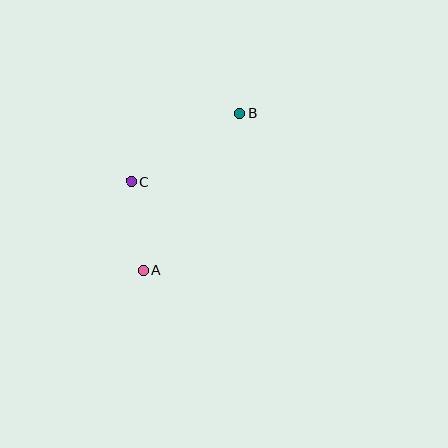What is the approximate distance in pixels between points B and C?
The distance between B and C is approximately 128 pixels.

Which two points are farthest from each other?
Points A and B are farthest from each other.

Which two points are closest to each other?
Points A and C are closest to each other.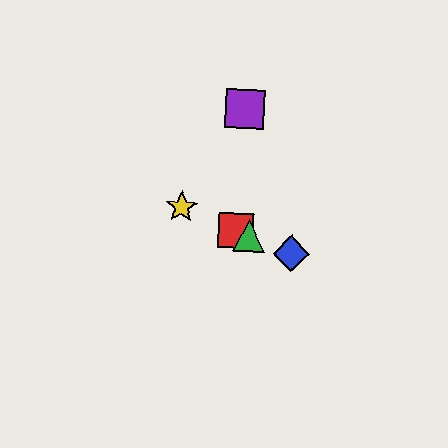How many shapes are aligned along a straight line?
4 shapes (the red square, the blue diamond, the green triangle, the yellow star) are aligned along a straight line.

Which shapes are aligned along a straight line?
The red square, the blue diamond, the green triangle, the yellow star are aligned along a straight line.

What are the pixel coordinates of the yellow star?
The yellow star is at (182, 207).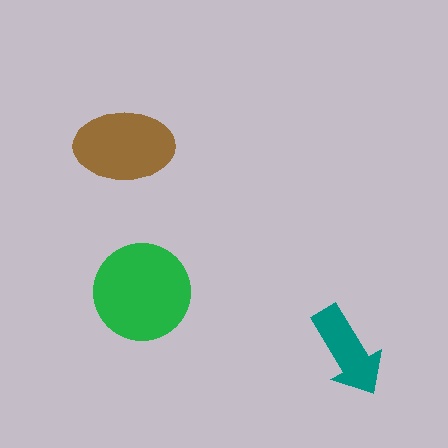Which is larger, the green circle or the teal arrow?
The green circle.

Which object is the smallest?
The teal arrow.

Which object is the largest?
The green circle.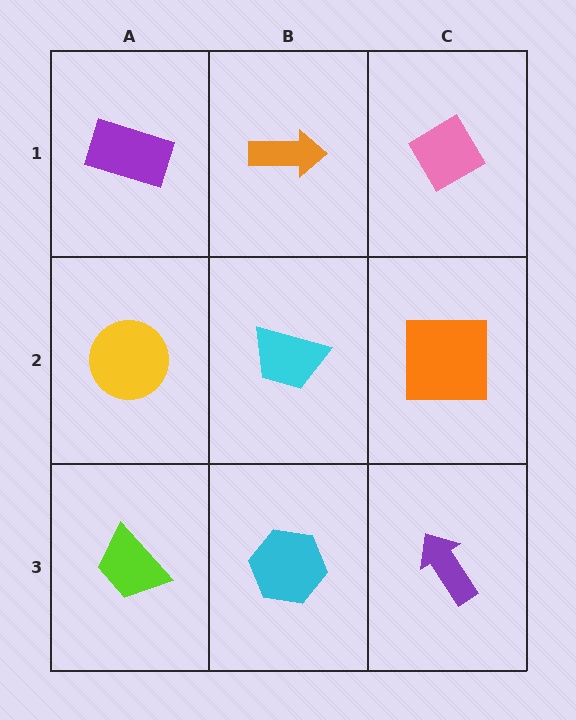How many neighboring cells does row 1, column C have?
2.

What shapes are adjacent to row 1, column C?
An orange square (row 2, column C), an orange arrow (row 1, column B).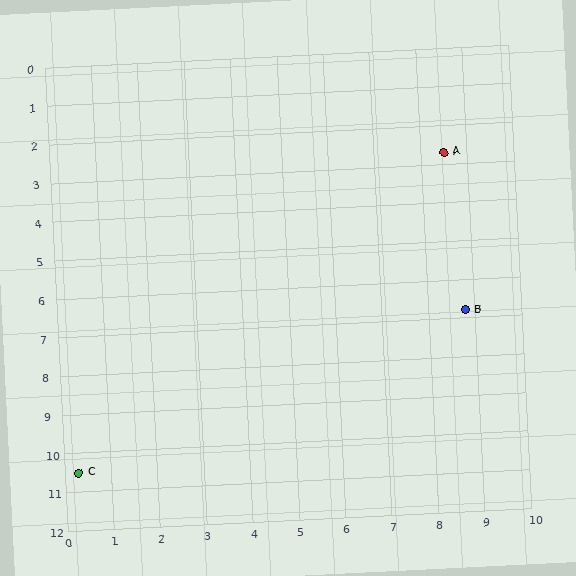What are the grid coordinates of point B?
Point B is at approximately (8.8, 6.8).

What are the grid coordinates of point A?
Point A is at approximately (8.5, 2.7).